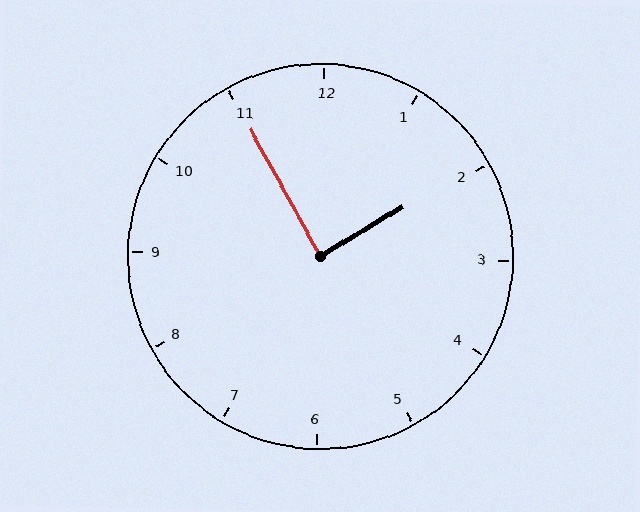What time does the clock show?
1:55.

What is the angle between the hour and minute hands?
Approximately 88 degrees.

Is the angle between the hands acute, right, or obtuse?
It is right.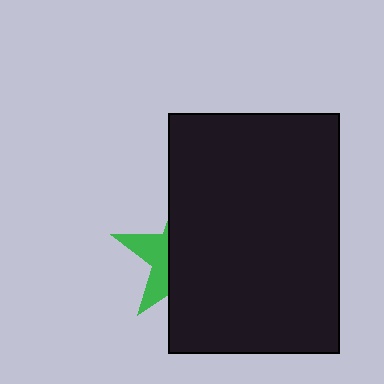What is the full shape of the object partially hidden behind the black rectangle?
The partially hidden object is a green star.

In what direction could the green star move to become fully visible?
The green star could move left. That would shift it out from behind the black rectangle entirely.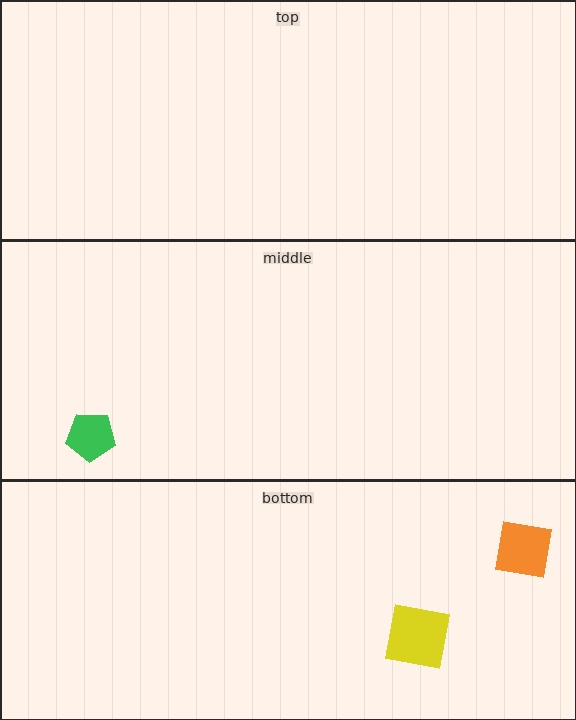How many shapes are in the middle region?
1.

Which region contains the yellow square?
The bottom region.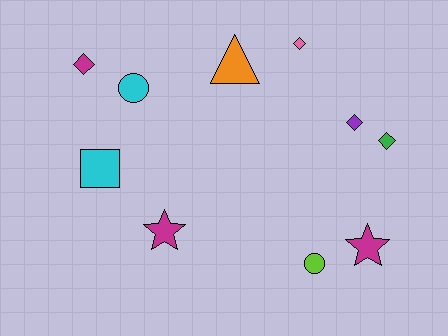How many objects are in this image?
There are 10 objects.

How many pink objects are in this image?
There is 1 pink object.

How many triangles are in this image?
There is 1 triangle.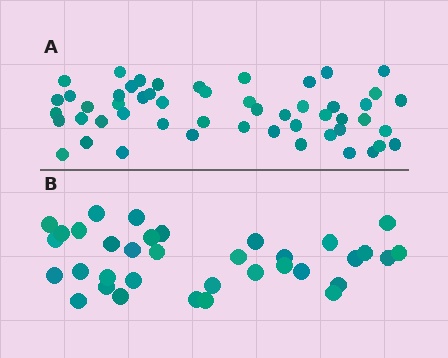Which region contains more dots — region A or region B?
Region A (the top region) has more dots.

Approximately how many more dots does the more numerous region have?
Region A has approximately 15 more dots than region B.